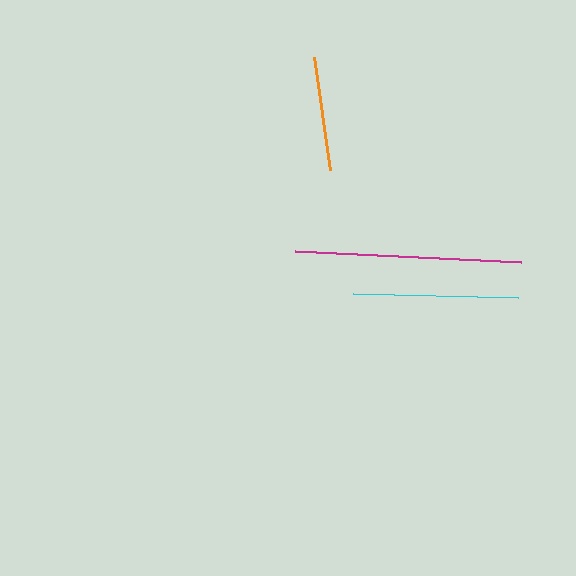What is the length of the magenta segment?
The magenta segment is approximately 227 pixels long.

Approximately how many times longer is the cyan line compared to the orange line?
The cyan line is approximately 1.4 times the length of the orange line.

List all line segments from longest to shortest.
From longest to shortest: magenta, cyan, orange.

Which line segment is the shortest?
The orange line is the shortest at approximately 114 pixels.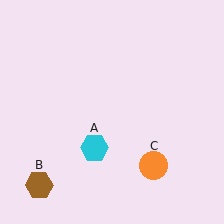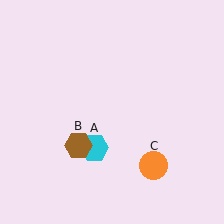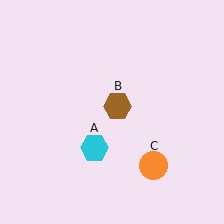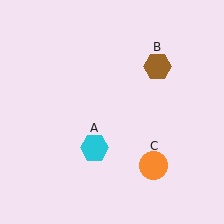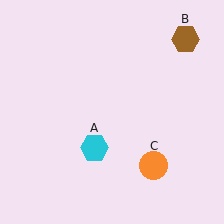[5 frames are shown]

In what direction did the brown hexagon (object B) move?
The brown hexagon (object B) moved up and to the right.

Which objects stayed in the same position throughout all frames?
Cyan hexagon (object A) and orange circle (object C) remained stationary.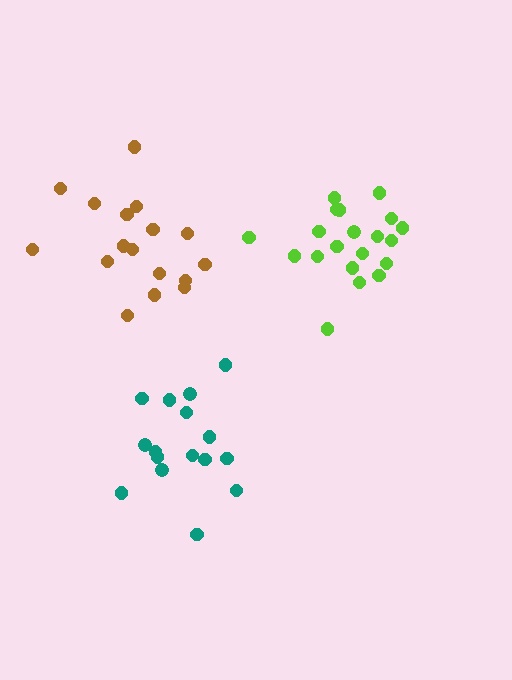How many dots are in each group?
Group 1: 17 dots, Group 2: 16 dots, Group 3: 20 dots (53 total).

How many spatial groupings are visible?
There are 3 spatial groupings.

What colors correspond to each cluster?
The clusters are colored: brown, teal, lime.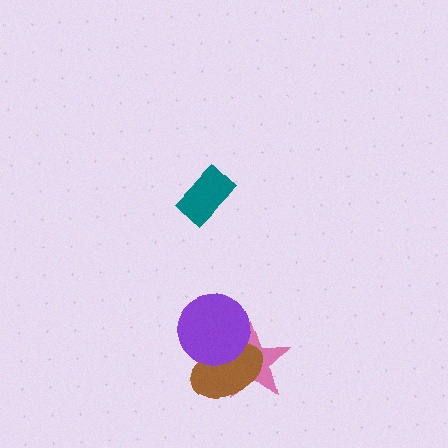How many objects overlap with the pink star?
2 objects overlap with the pink star.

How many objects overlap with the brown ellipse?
2 objects overlap with the brown ellipse.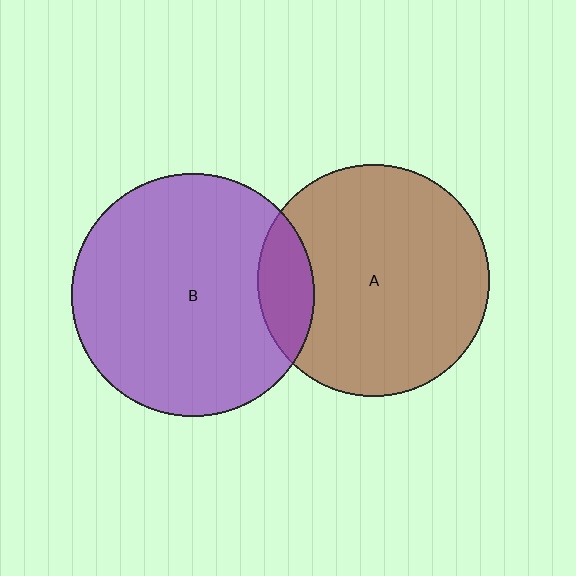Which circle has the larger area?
Circle B (purple).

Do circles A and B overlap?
Yes.